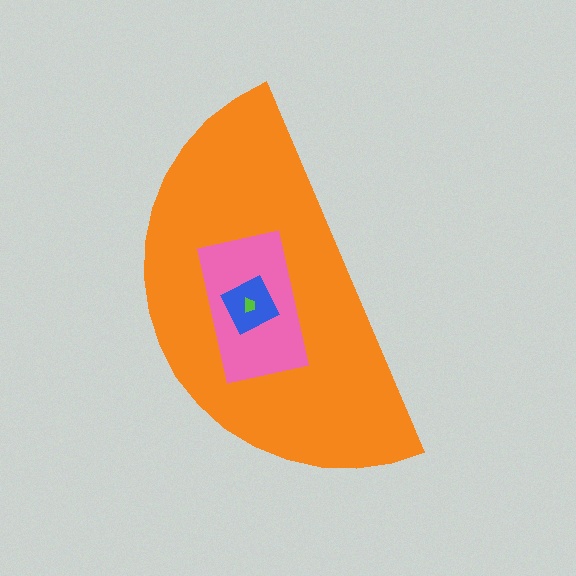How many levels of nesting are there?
4.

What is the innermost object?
The lime trapezoid.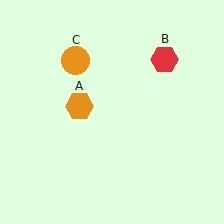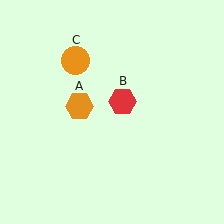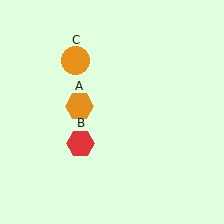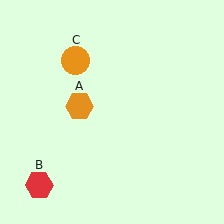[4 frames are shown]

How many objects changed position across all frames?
1 object changed position: red hexagon (object B).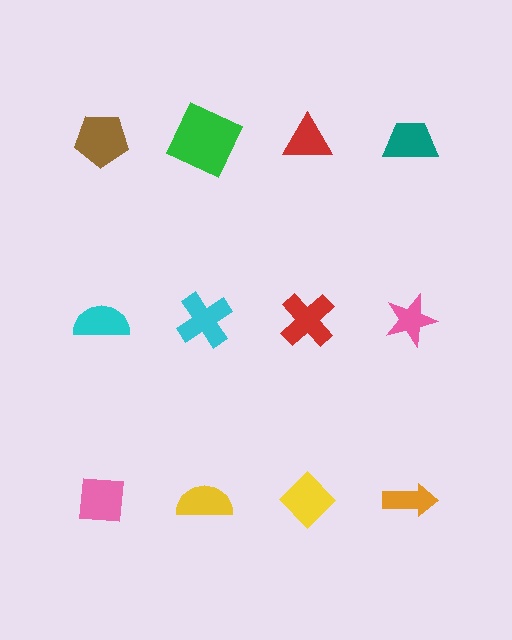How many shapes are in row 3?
4 shapes.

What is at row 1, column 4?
A teal trapezoid.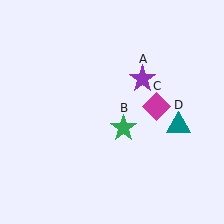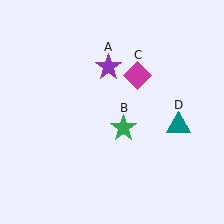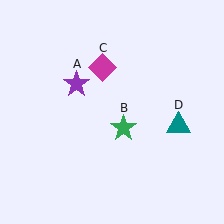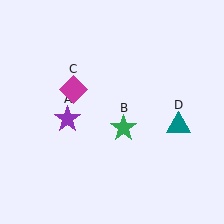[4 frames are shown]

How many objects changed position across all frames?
2 objects changed position: purple star (object A), magenta diamond (object C).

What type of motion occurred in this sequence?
The purple star (object A), magenta diamond (object C) rotated counterclockwise around the center of the scene.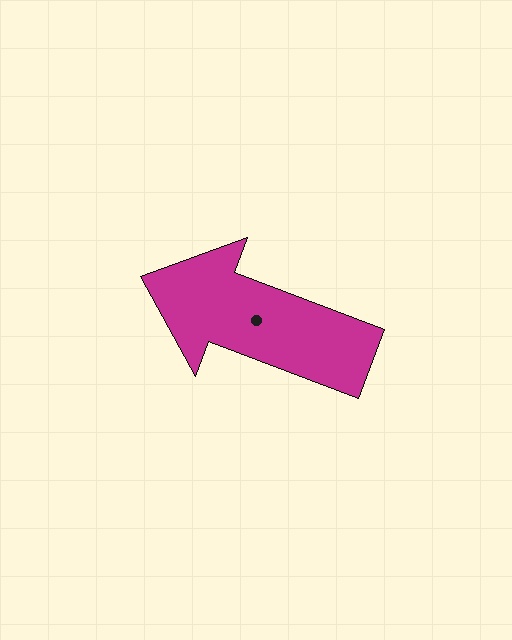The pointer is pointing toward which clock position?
Roughly 10 o'clock.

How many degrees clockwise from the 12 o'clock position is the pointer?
Approximately 291 degrees.